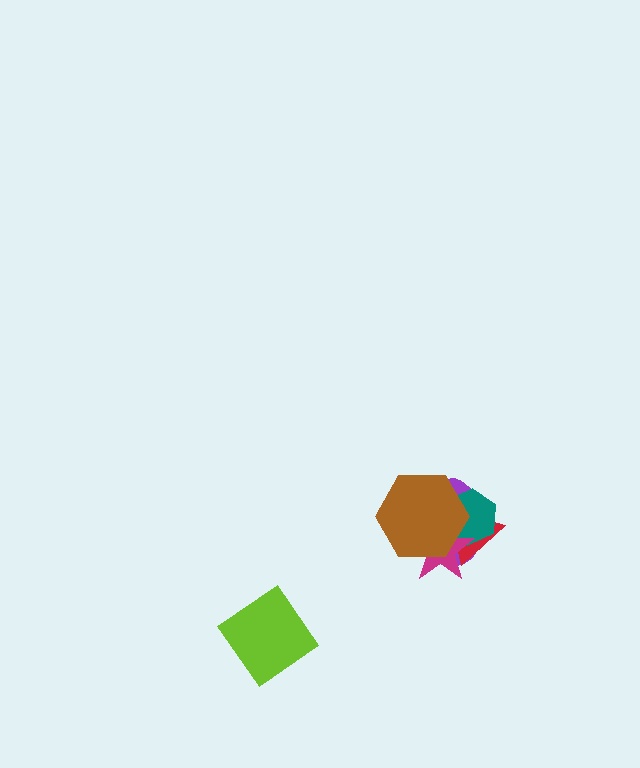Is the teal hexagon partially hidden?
Yes, it is partially covered by another shape.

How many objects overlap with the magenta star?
4 objects overlap with the magenta star.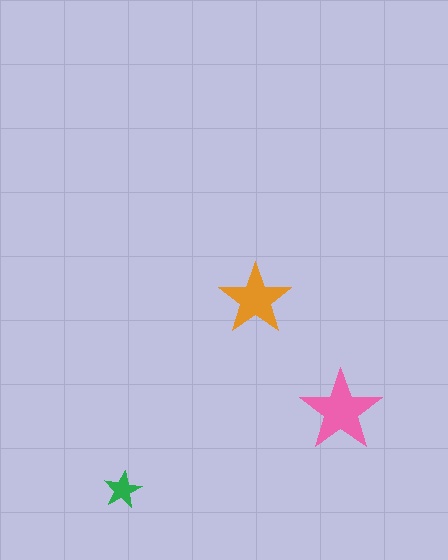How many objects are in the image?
There are 3 objects in the image.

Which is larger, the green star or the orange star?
The orange one.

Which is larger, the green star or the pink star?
The pink one.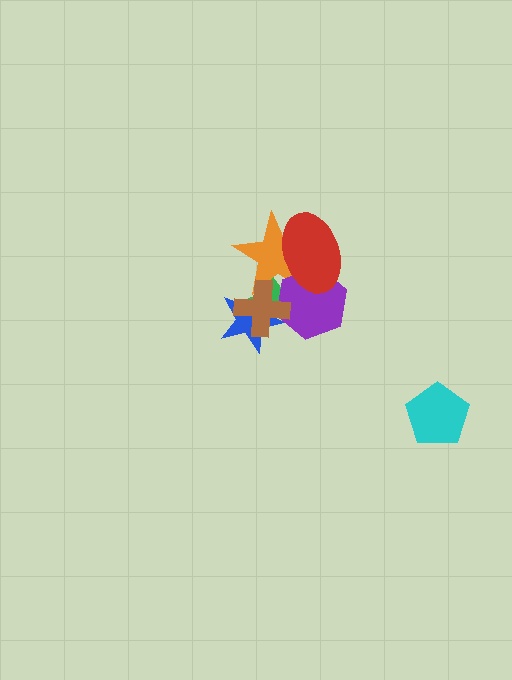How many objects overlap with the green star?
5 objects overlap with the green star.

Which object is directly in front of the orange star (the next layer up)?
The purple hexagon is directly in front of the orange star.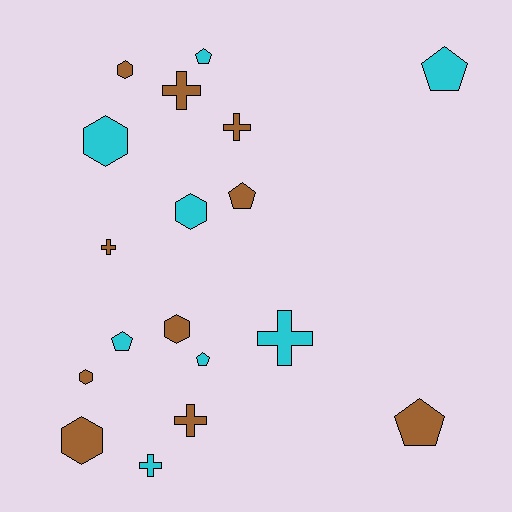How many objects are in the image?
There are 18 objects.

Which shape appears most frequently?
Cross, with 6 objects.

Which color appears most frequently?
Brown, with 10 objects.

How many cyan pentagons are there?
There are 4 cyan pentagons.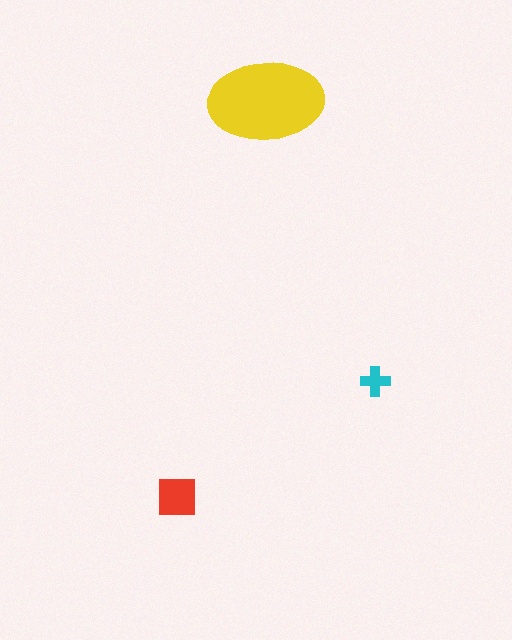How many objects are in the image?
There are 3 objects in the image.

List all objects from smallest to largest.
The cyan cross, the red square, the yellow ellipse.